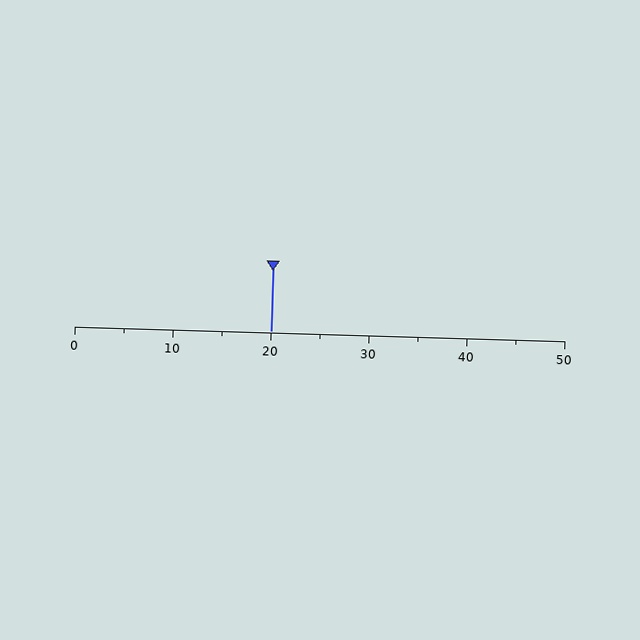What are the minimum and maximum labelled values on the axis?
The axis runs from 0 to 50.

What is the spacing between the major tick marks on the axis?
The major ticks are spaced 10 apart.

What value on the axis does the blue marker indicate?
The marker indicates approximately 20.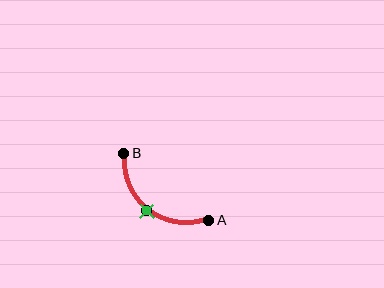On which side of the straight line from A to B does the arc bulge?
The arc bulges below and to the left of the straight line connecting A and B.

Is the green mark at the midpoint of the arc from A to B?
Yes. The green mark lies on the arc at equal arc-length from both A and B — it is the arc midpoint.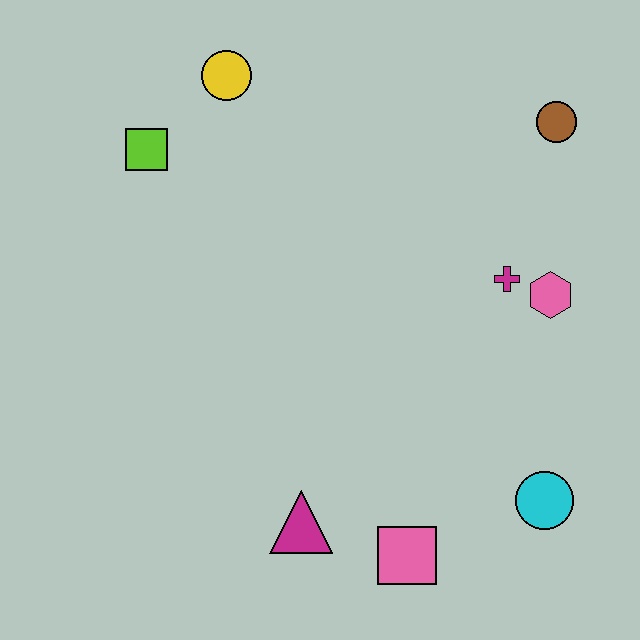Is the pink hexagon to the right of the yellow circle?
Yes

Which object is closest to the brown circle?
The magenta cross is closest to the brown circle.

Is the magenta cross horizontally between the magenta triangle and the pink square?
No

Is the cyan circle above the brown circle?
No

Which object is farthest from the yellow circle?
The cyan circle is farthest from the yellow circle.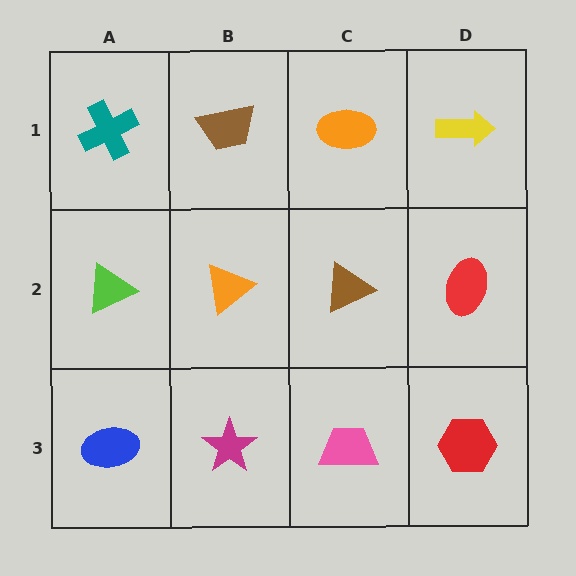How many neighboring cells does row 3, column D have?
2.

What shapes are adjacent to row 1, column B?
An orange triangle (row 2, column B), a teal cross (row 1, column A), an orange ellipse (row 1, column C).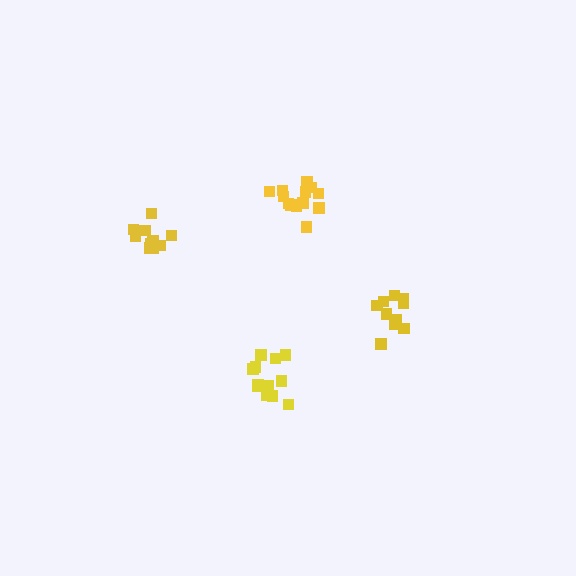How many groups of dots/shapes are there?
There are 4 groups.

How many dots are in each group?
Group 1: 13 dots, Group 2: 12 dots, Group 3: 12 dots, Group 4: 10 dots (47 total).